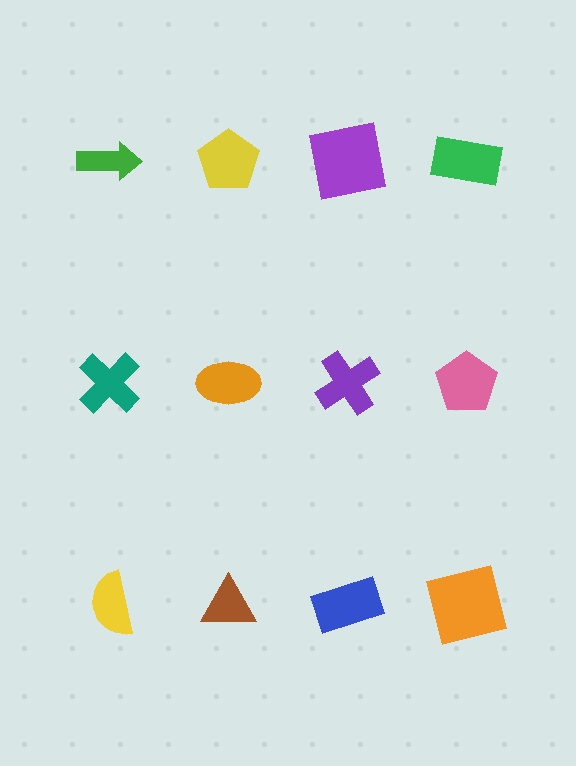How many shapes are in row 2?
4 shapes.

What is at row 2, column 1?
A teal cross.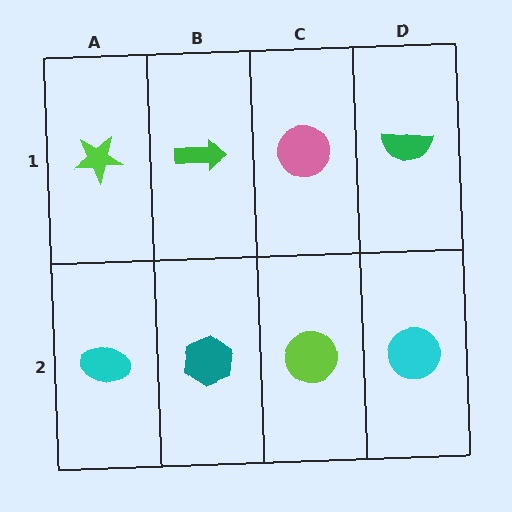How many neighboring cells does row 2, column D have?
2.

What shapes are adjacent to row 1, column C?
A lime circle (row 2, column C), a green arrow (row 1, column B), a green semicircle (row 1, column D).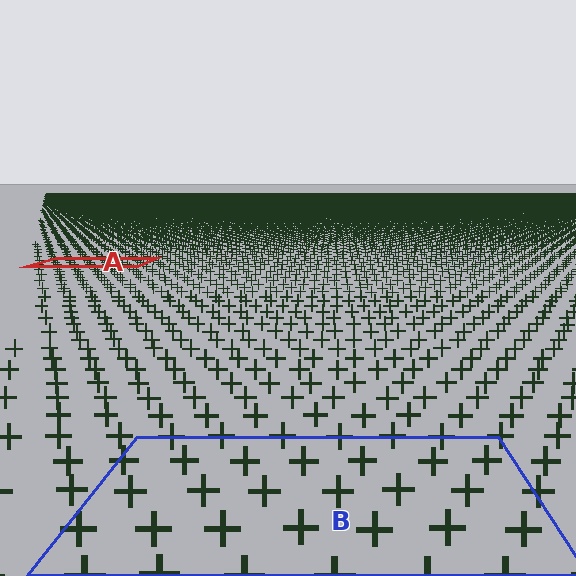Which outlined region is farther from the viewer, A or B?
Region A is farther from the viewer — the texture elements inside it appear smaller and more densely packed.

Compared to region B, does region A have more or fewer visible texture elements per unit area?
Region A has more texture elements per unit area — they are packed more densely because it is farther away.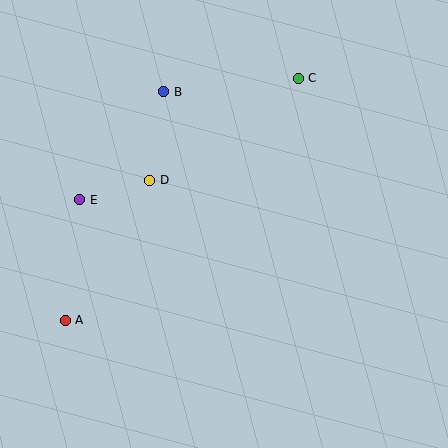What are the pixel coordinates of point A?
Point A is at (65, 320).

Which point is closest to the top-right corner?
Point C is closest to the top-right corner.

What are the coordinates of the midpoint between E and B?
The midpoint between E and B is at (122, 146).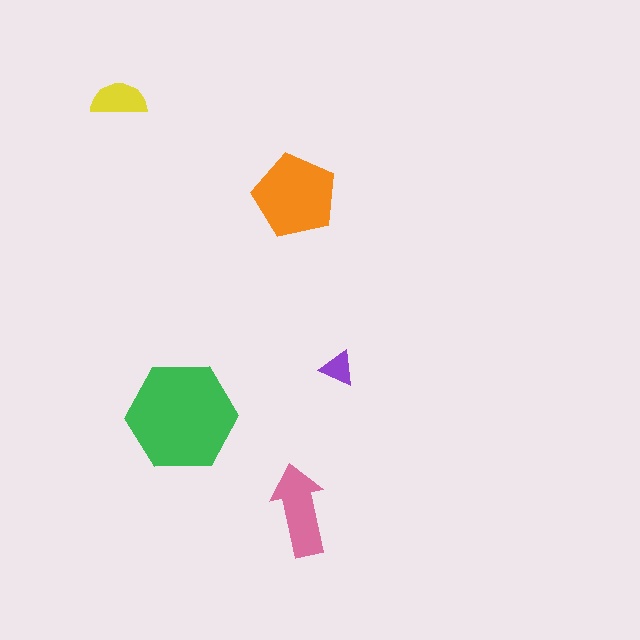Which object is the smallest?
The purple triangle.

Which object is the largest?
The green hexagon.